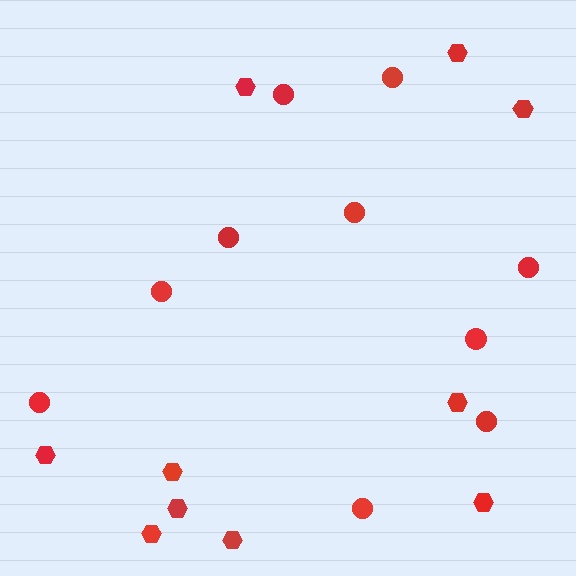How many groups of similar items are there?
There are 2 groups: one group of circles (10) and one group of hexagons (10).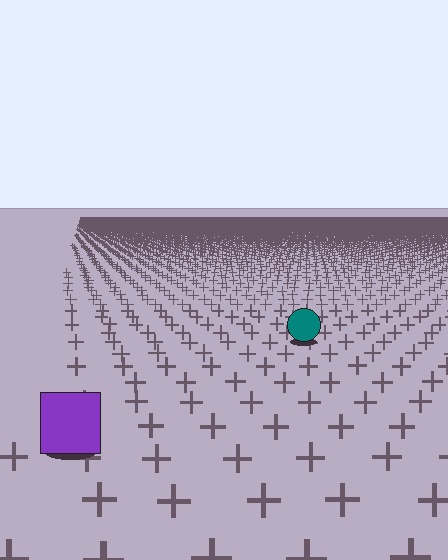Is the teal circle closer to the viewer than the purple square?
No. The purple square is closer — you can tell from the texture gradient: the ground texture is coarser near it.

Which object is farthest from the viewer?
The teal circle is farthest from the viewer. It appears smaller and the ground texture around it is denser.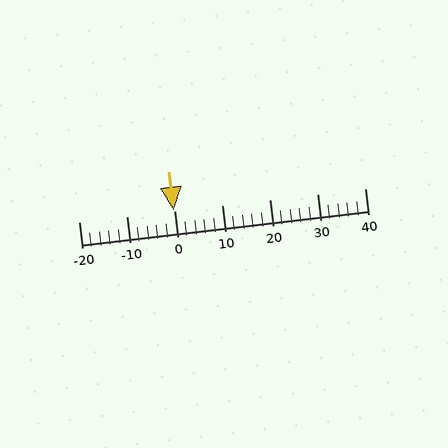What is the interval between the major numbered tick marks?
The major tick marks are spaced 10 units apart.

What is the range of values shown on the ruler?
The ruler shows values from -20 to 40.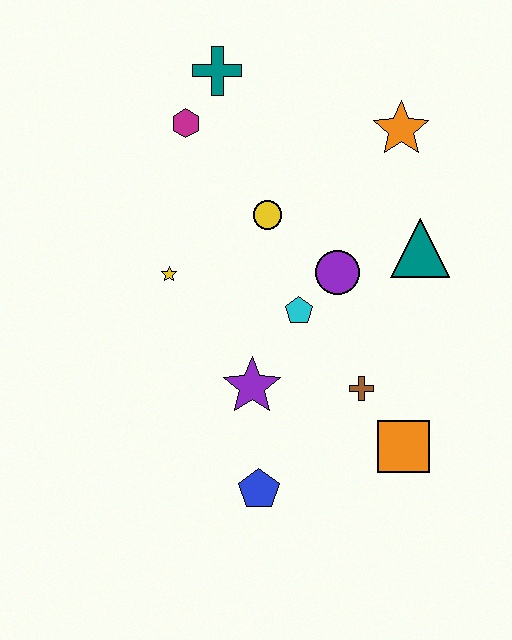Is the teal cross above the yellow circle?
Yes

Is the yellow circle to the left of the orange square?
Yes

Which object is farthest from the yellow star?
The orange square is farthest from the yellow star.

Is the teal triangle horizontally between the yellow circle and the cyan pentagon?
No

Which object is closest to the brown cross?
The orange square is closest to the brown cross.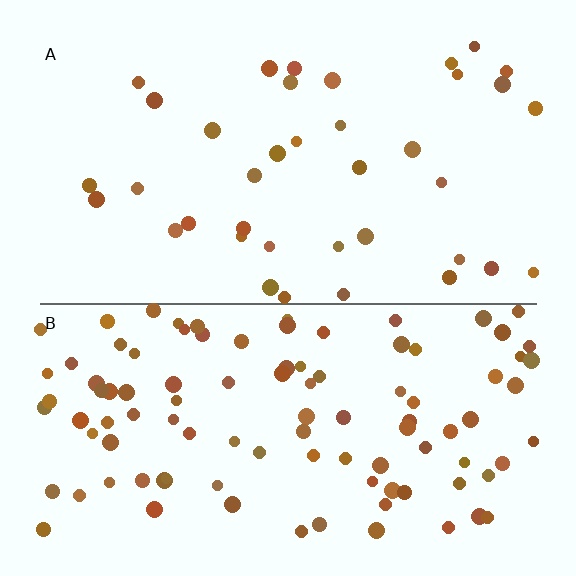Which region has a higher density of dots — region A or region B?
B (the bottom).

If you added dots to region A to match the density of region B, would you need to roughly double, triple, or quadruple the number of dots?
Approximately triple.